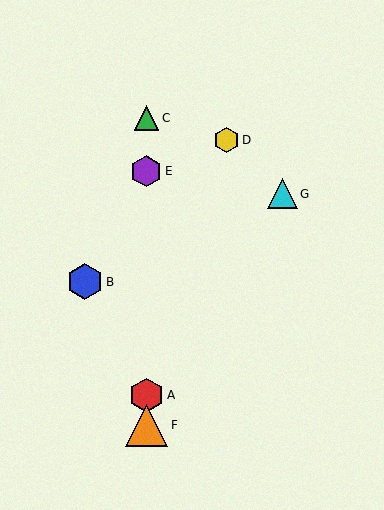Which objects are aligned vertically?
Objects A, C, E, F are aligned vertically.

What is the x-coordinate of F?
Object F is at x≈146.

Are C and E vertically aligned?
Yes, both are at x≈146.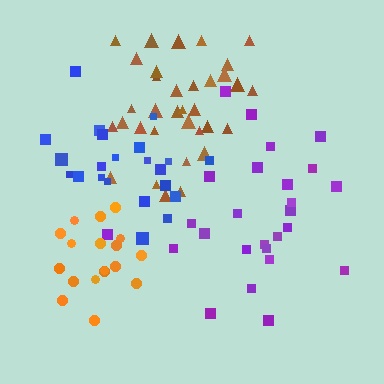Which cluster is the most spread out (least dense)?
Purple.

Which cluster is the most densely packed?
Orange.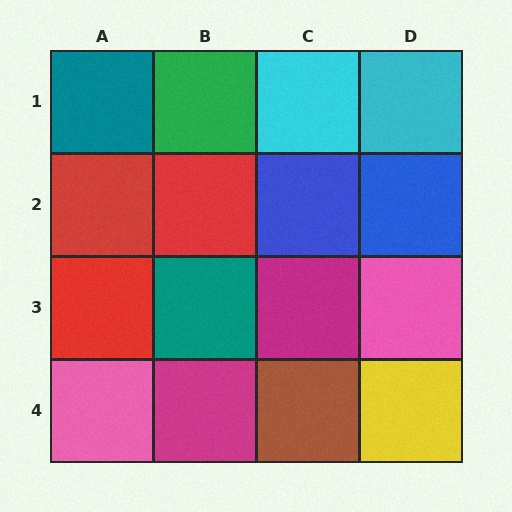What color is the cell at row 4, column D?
Yellow.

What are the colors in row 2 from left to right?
Red, red, blue, blue.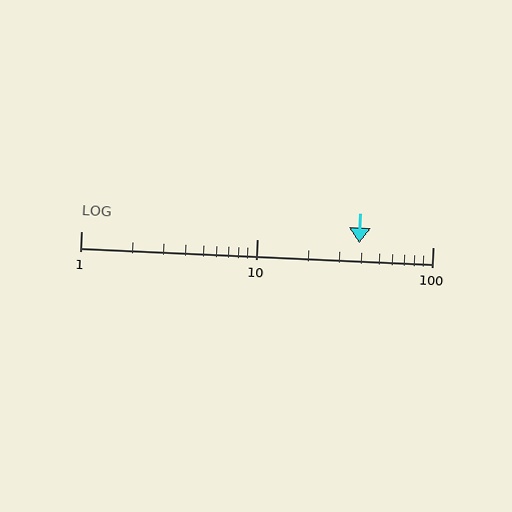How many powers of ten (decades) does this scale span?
The scale spans 2 decades, from 1 to 100.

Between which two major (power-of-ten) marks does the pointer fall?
The pointer is between 10 and 100.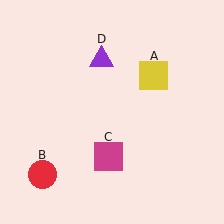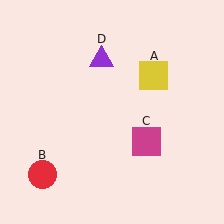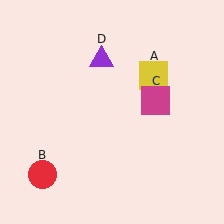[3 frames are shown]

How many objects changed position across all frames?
1 object changed position: magenta square (object C).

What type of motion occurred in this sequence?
The magenta square (object C) rotated counterclockwise around the center of the scene.